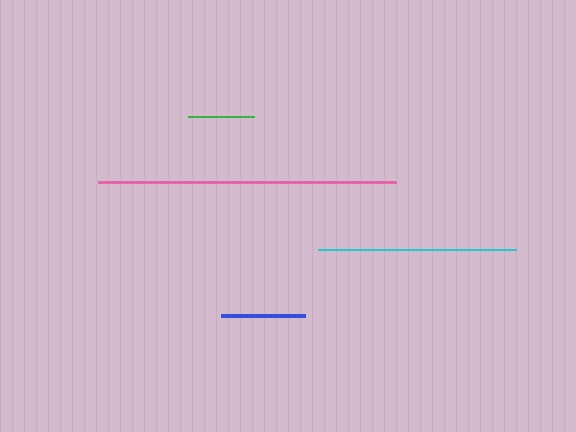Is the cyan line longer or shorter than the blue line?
The cyan line is longer than the blue line.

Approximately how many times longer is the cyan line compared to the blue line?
The cyan line is approximately 2.4 times the length of the blue line.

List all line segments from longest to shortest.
From longest to shortest: pink, cyan, blue, green.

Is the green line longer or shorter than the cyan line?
The cyan line is longer than the green line.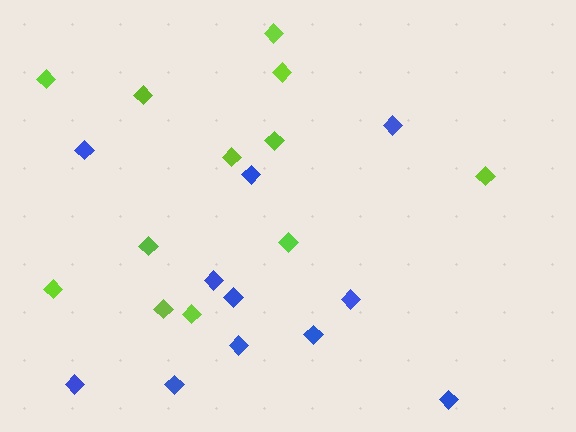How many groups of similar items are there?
There are 2 groups: one group of lime diamonds (12) and one group of blue diamonds (11).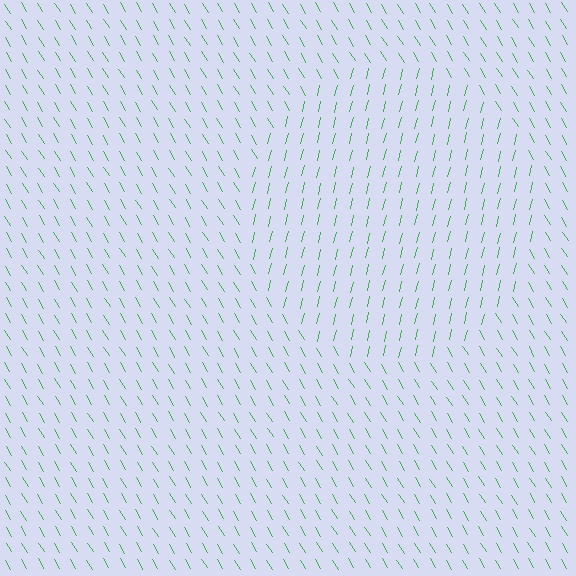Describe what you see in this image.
The image is filled with small green line segments. A circle region in the image has lines oriented differently from the surrounding lines, creating a visible texture boundary.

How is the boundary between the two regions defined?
The boundary is defined purely by a change in line orientation (approximately 45 degrees difference). All lines are the same color and thickness.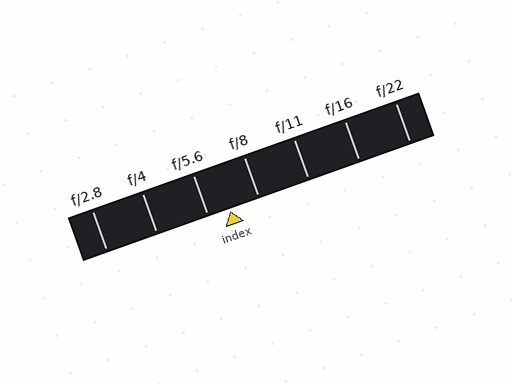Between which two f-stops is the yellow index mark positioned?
The index mark is between f/5.6 and f/8.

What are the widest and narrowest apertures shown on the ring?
The widest aperture shown is f/2.8 and the narrowest is f/22.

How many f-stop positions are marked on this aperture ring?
There are 7 f-stop positions marked.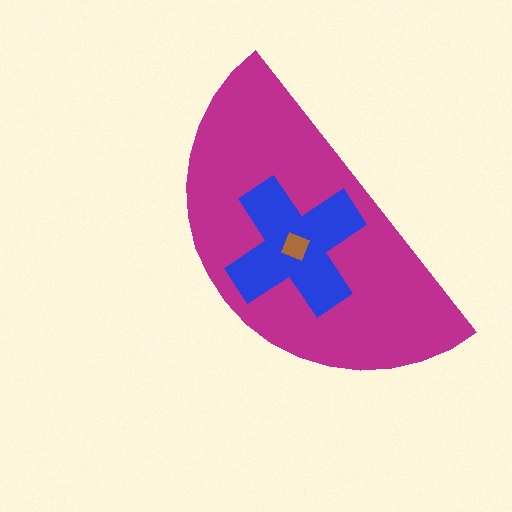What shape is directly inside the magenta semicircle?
The blue cross.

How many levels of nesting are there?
3.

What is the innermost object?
The brown square.